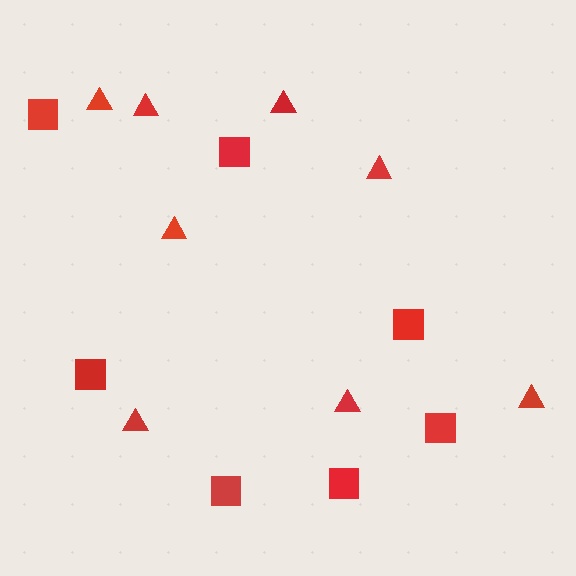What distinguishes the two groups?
There are 2 groups: one group of squares (7) and one group of triangles (8).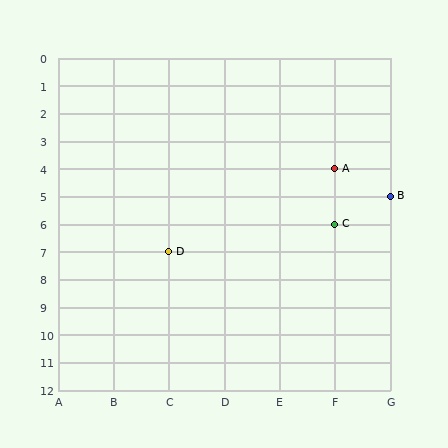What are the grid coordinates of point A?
Point A is at grid coordinates (F, 4).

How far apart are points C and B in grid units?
Points C and B are 1 column and 1 row apart (about 1.4 grid units diagonally).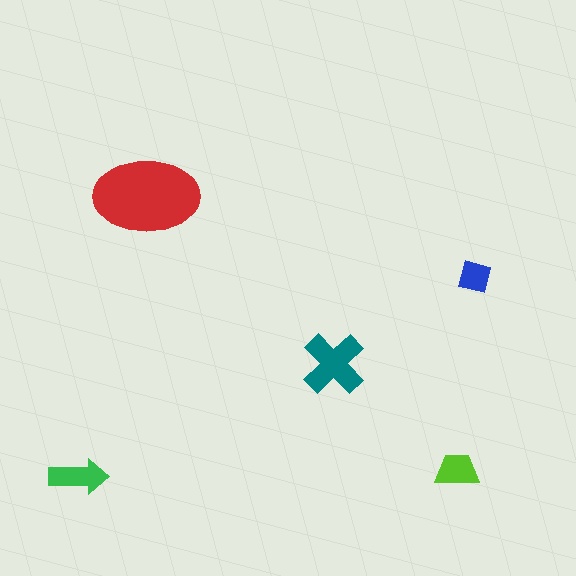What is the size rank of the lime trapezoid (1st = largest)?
4th.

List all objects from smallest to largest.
The blue square, the lime trapezoid, the green arrow, the teal cross, the red ellipse.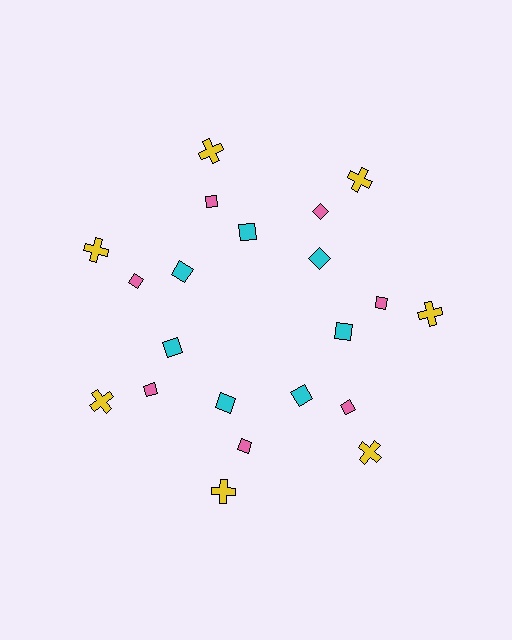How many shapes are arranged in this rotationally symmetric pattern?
There are 21 shapes, arranged in 7 groups of 3.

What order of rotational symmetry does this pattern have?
This pattern has 7-fold rotational symmetry.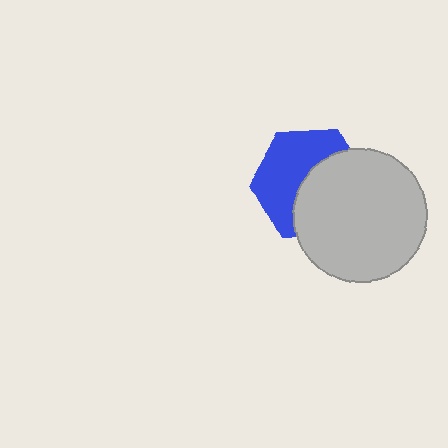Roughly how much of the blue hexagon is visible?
About half of it is visible (roughly 51%).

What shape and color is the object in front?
The object in front is a light gray circle.